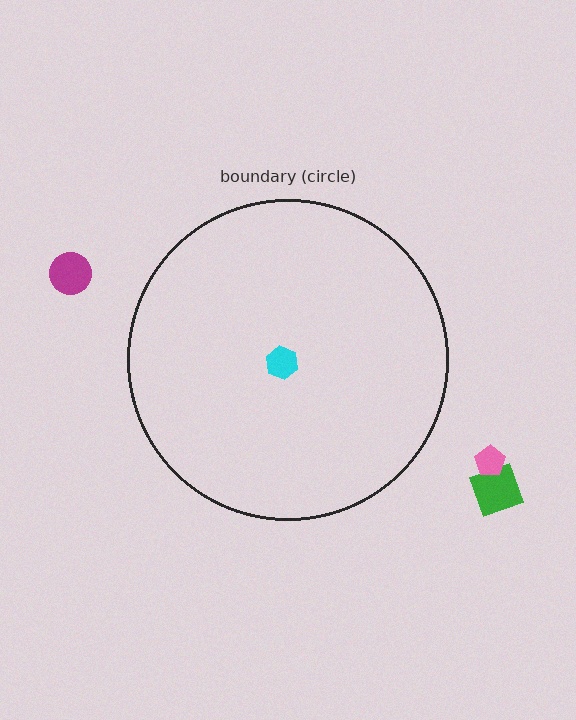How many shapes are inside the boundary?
1 inside, 3 outside.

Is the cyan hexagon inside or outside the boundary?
Inside.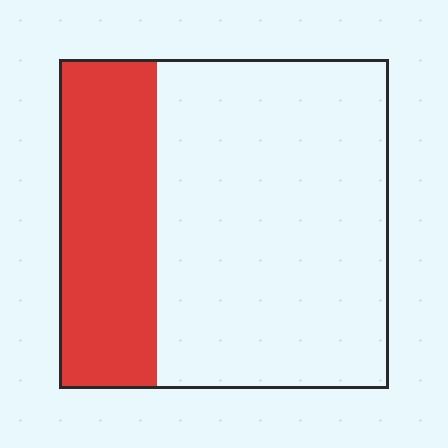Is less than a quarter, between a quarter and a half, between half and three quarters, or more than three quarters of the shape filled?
Between a quarter and a half.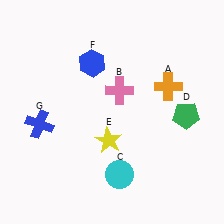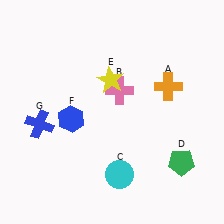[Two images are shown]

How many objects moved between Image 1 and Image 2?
3 objects moved between the two images.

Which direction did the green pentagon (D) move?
The green pentagon (D) moved down.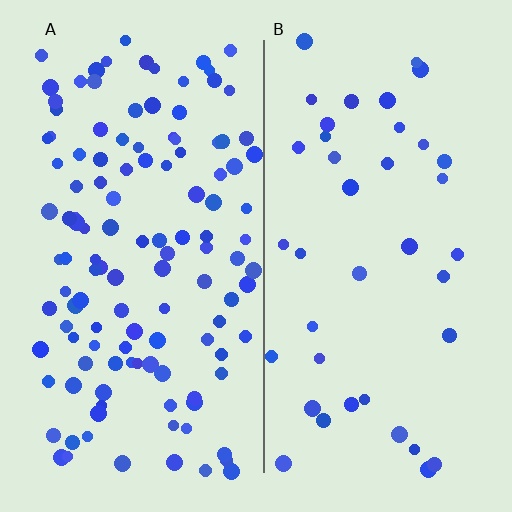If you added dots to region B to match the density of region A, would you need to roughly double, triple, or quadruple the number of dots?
Approximately triple.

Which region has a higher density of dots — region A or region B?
A (the left).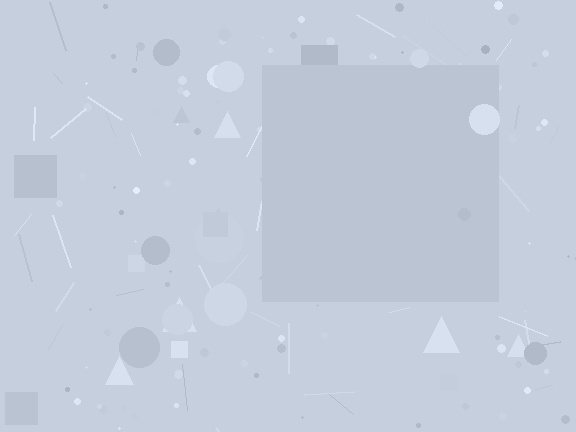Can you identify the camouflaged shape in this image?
The camouflaged shape is a square.